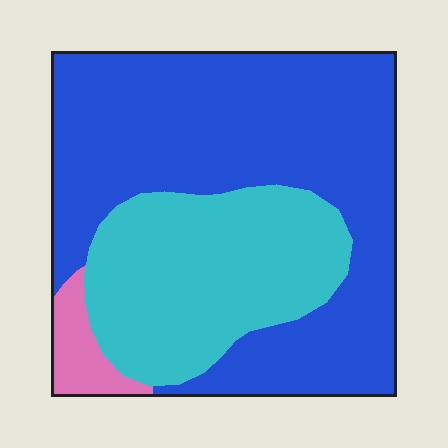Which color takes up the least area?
Pink, at roughly 5%.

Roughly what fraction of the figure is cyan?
Cyan takes up about one third (1/3) of the figure.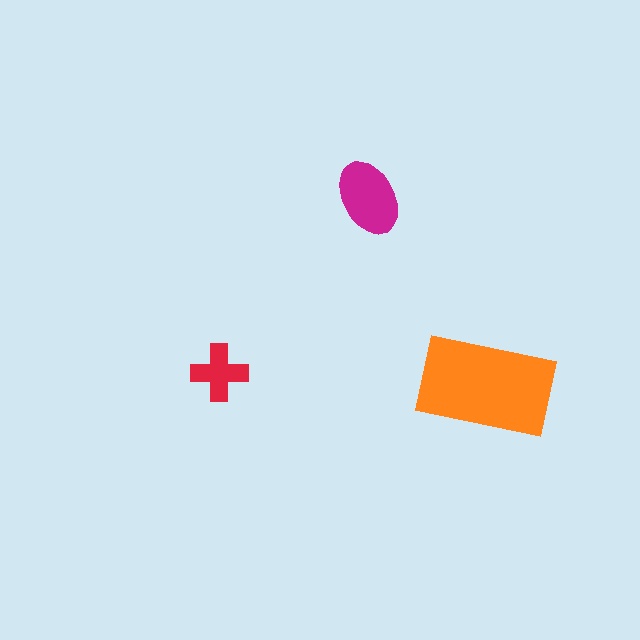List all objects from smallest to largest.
The red cross, the magenta ellipse, the orange rectangle.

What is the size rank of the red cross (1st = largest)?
3rd.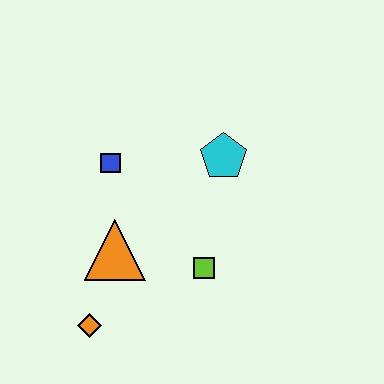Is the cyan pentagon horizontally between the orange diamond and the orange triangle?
No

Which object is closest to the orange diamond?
The orange triangle is closest to the orange diamond.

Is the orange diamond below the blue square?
Yes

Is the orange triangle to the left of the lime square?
Yes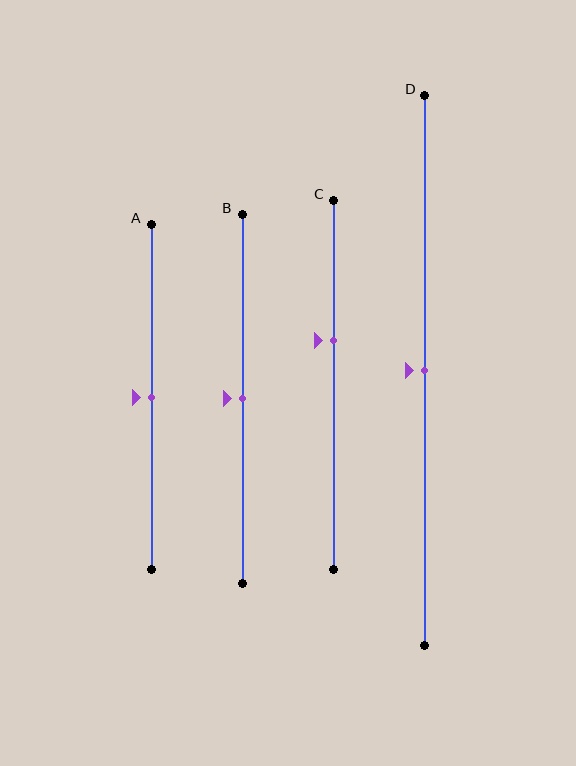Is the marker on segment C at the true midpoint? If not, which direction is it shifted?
No, the marker on segment C is shifted upward by about 12% of the segment length.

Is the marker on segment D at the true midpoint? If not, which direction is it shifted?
Yes, the marker on segment D is at the true midpoint.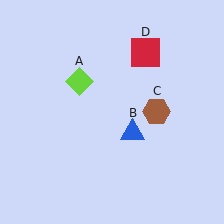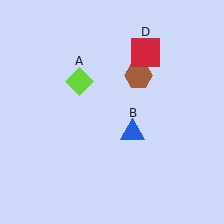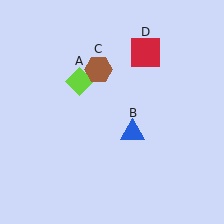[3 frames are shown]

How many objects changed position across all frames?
1 object changed position: brown hexagon (object C).